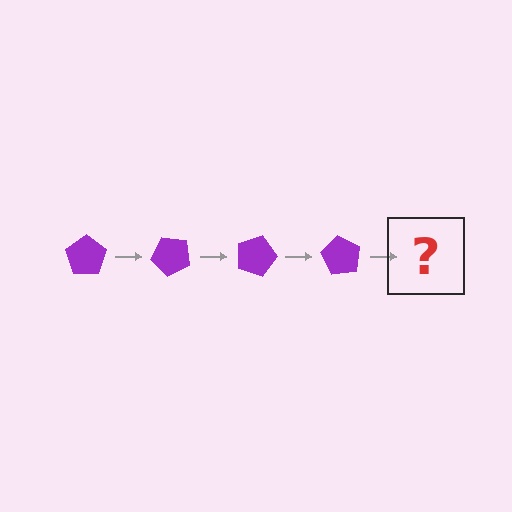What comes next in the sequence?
The next element should be a purple pentagon rotated 180 degrees.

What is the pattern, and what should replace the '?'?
The pattern is that the pentagon rotates 45 degrees each step. The '?' should be a purple pentagon rotated 180 degrees.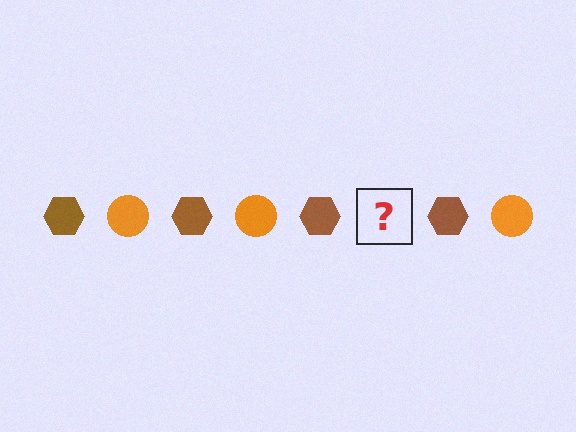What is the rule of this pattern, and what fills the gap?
The rule is that the pattern alternates between brown hexagon and orange circle. The gap should be filled with an orange circle.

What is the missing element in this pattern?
The missing element is an orange circle.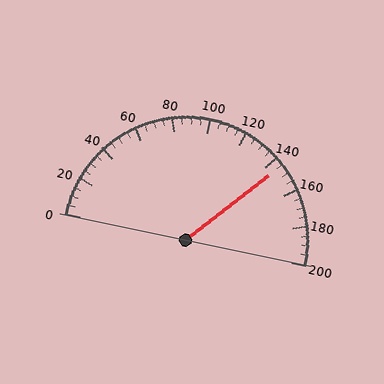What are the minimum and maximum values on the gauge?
The gauge ranges from 0 to 200.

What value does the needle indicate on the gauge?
The needle indicates approximately 145.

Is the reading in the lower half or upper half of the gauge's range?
The reading is in the upper half of the range (0 to 200).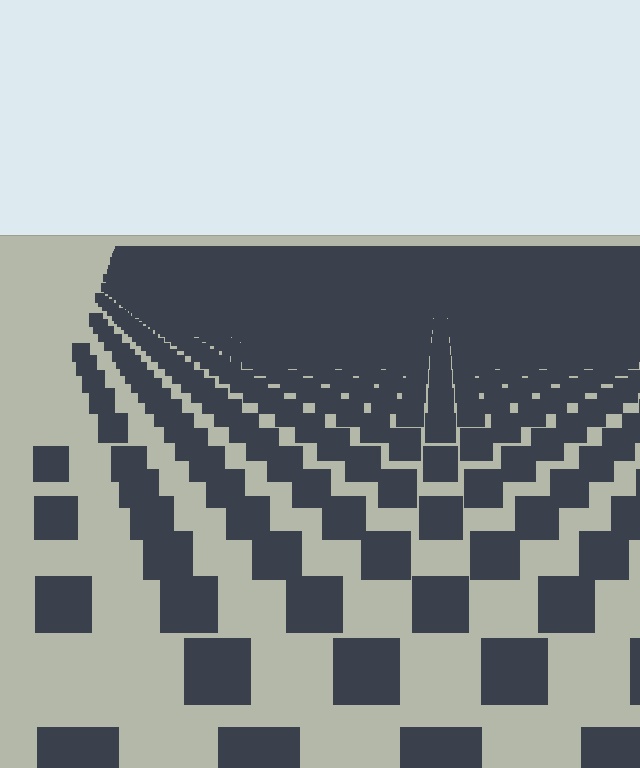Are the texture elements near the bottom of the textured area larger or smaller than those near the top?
Larger. Near the bottom, elements are closer to the viewer and appear at a bigger on-screen size.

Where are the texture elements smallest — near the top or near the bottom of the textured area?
Near the top.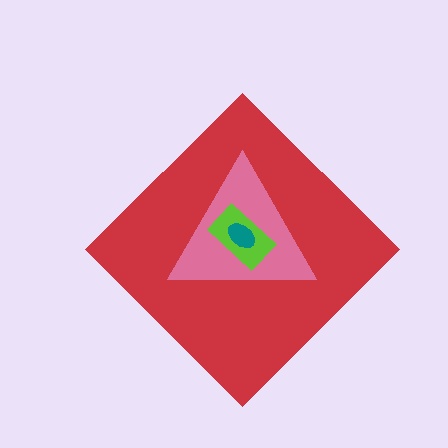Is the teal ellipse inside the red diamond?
Yes.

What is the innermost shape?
The teal ellipse.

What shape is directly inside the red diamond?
The pink triangle.